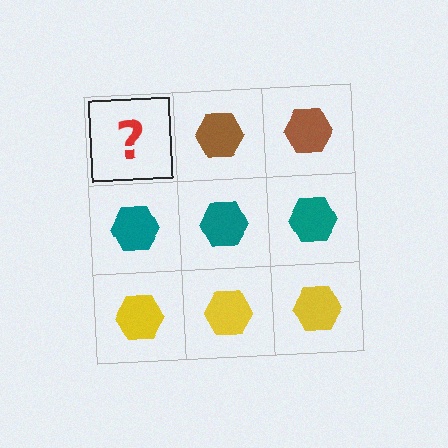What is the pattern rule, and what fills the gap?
The rule is that each row has a consistent color. The gap should be filled with a brown hexagon.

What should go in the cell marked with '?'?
The missing cell should contain a brown hexagon.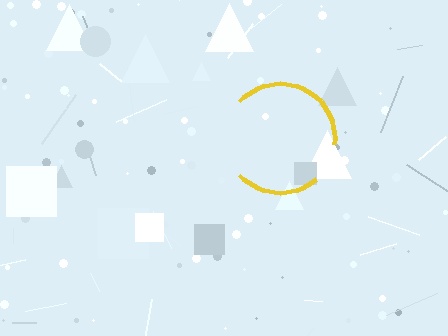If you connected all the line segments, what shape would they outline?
They would outline a circle.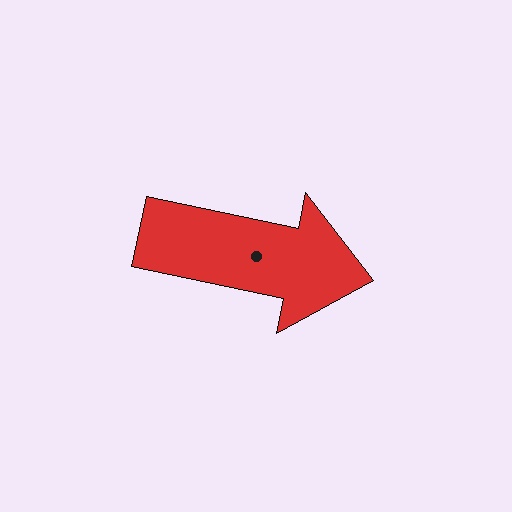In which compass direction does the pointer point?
East.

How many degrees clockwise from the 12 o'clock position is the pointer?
Approximately 102 degrees.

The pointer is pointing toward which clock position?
Roughly 3 o'clock.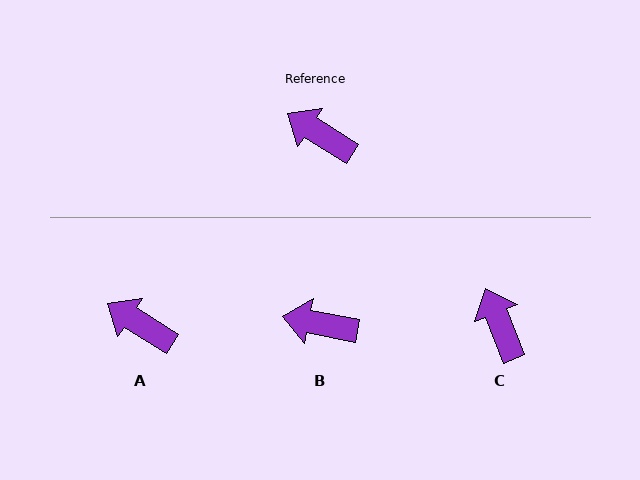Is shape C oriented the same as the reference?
No, it is off by about 36 degrees.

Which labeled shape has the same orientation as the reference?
A.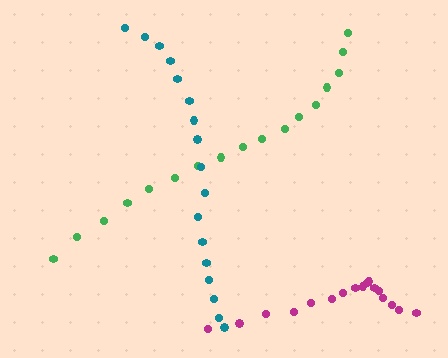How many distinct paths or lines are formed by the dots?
There are 3 distinct paths.